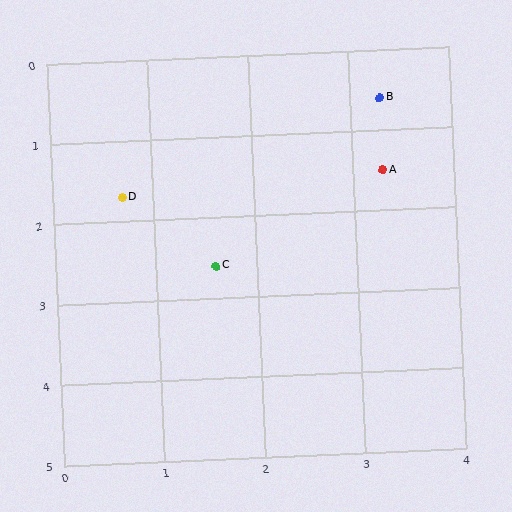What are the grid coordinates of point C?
Point C is at approximately (1.6, 2.6).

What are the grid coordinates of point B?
Point B is at approximately (3.3, 0.6).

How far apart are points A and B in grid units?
Points A and B are about 0.9 grid units apart.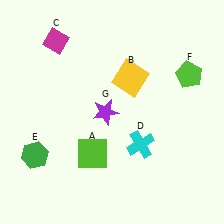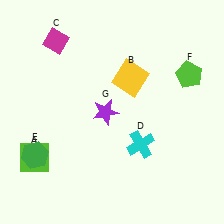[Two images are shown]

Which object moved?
The lime square (A) moved left.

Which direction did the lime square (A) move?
The lime square (A) moved left.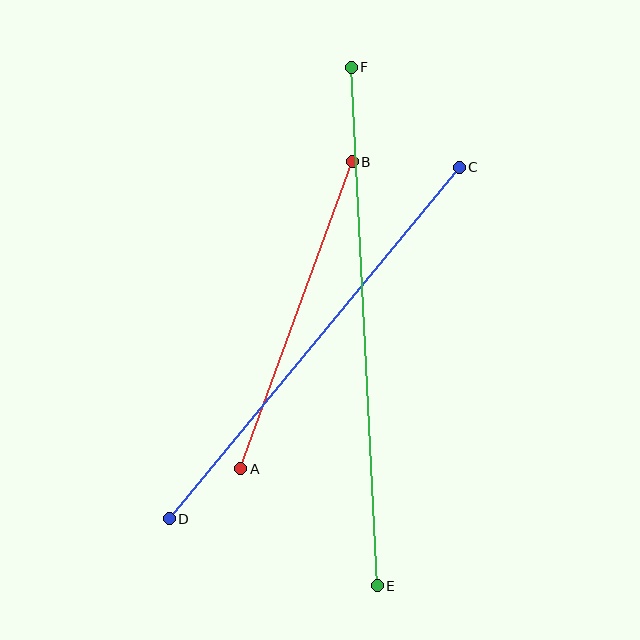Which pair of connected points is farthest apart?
Points E and F are farthest apart.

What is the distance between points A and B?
The distance is approximately 326 pixels.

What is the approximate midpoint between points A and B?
The midpoint is at approximately (297, 315) pixels.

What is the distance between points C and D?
The distance is approximately 455 pixels.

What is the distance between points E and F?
The distance is approximately 519 pixels.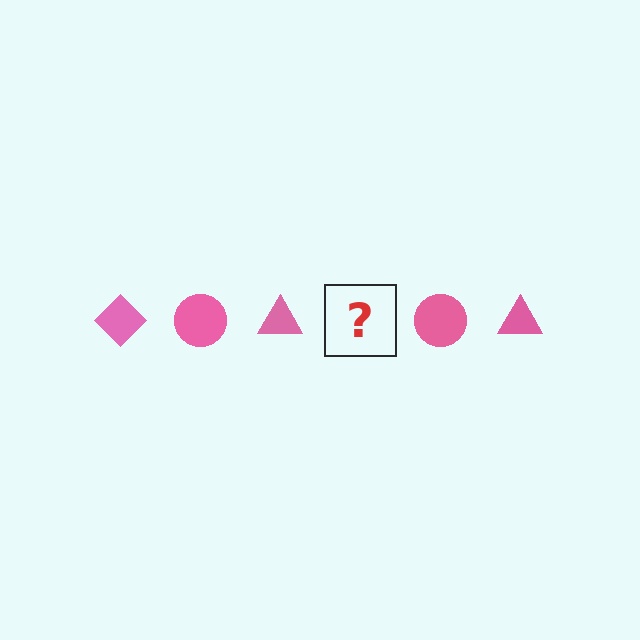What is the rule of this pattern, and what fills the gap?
The rule is that the pattern cycles through diamond, circle, triangle shapes in pink. The gap should be filled with a pink diamond.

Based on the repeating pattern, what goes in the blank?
The blank should be a pink diamond.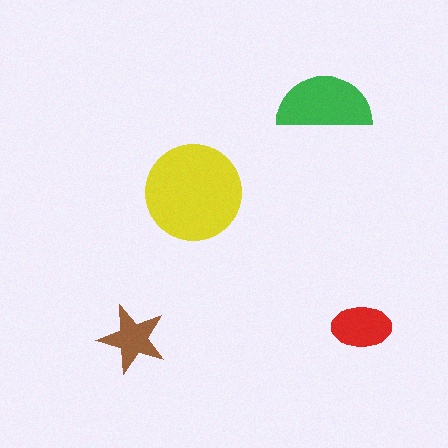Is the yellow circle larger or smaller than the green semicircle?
Larger.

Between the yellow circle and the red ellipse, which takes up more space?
The yellow circle.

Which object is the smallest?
The brown star.